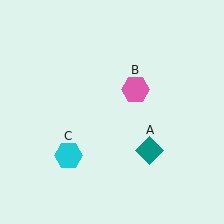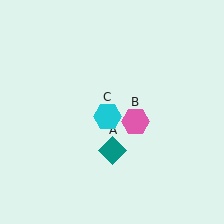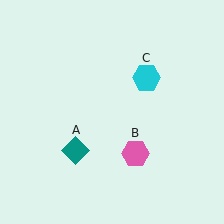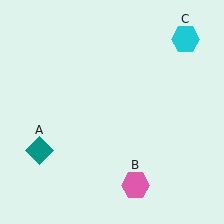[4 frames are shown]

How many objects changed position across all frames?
3 objects changed position: teal diamond (object A), pink hexagon (object B), cyan hexagon (object C).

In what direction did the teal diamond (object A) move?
The teal diamond (object A) moved left.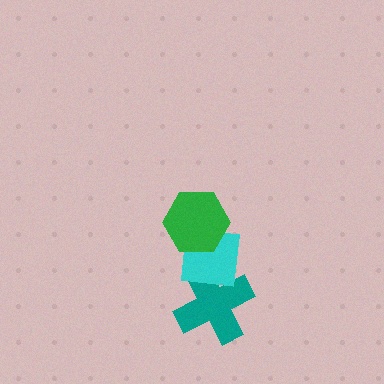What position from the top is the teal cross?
The teal cross is 3rd from the top.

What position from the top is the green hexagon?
The green hexagon is 1st from the top.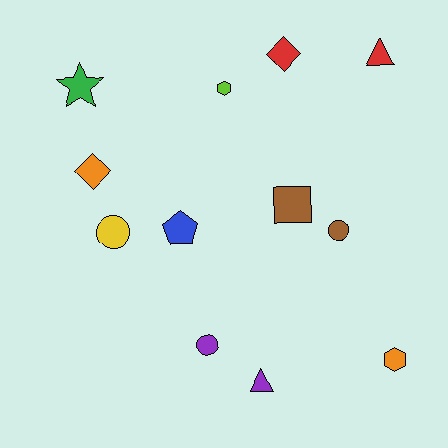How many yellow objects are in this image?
There is 1 yellow object.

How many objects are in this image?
There are 12 objects.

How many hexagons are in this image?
There are 2 hexagons.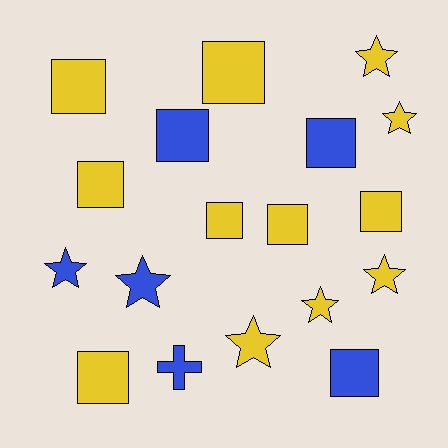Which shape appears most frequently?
Square, with 10 objects.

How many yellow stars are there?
There are 5 yellow stars.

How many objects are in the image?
There are 18 objects.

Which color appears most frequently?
Yellow, with 12 objects.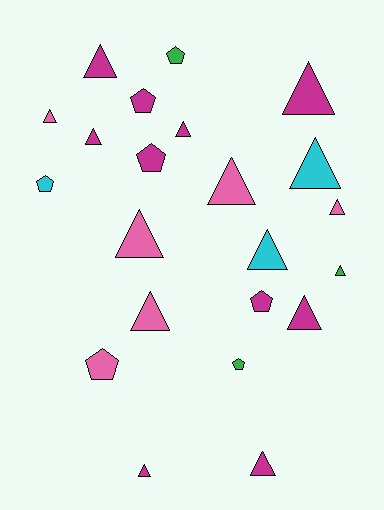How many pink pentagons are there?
There is 1 pink pentagon.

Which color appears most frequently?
Magenta, with 10 objects.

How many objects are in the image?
There are 22 objects.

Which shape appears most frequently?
Triangle, with 15 objects.